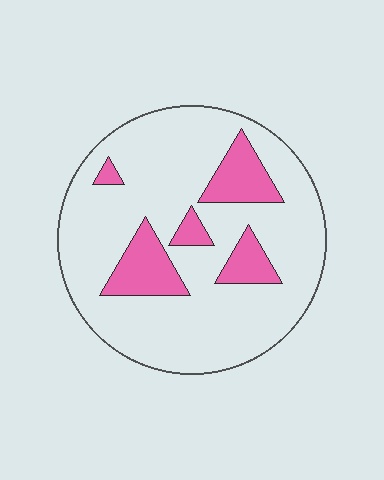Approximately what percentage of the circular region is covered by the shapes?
Approximately 20%.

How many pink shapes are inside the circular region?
5.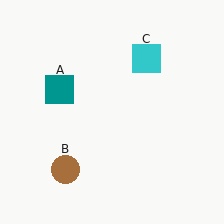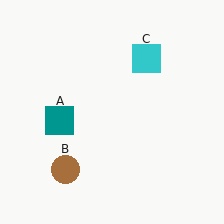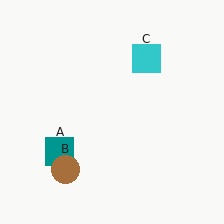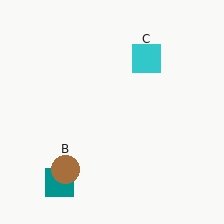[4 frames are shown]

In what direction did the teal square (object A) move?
The teal square (object A) moved down.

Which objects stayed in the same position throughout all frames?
Brown circle (object B) and cyan square (object C) remained stationary.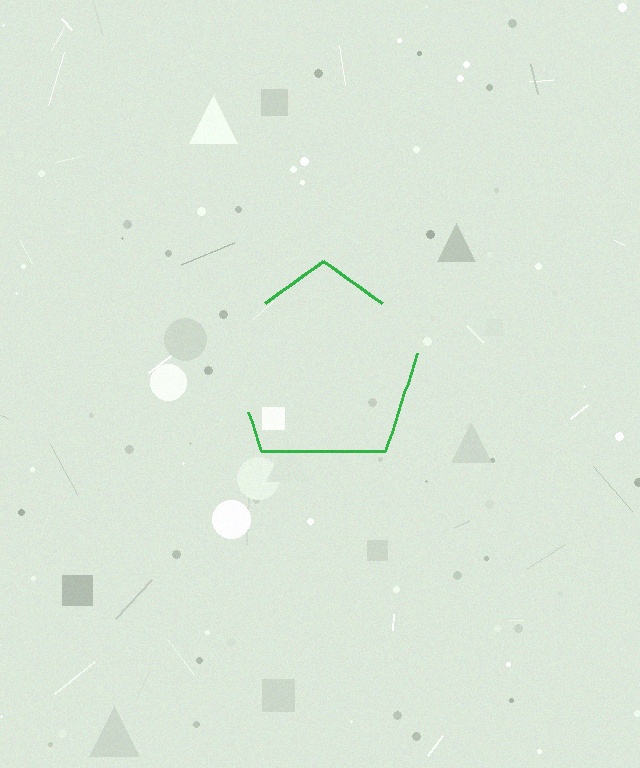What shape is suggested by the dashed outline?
The dashed outline suggests a pentagon.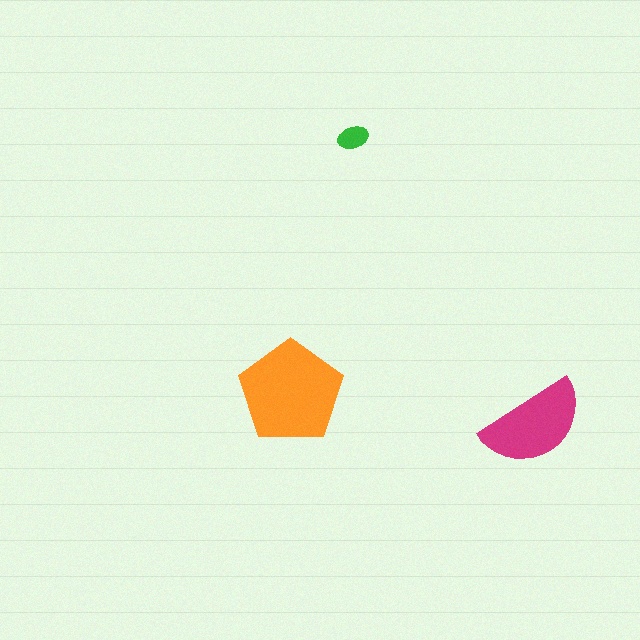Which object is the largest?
The orange pentagon.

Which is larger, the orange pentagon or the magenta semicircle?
The orange pentagon.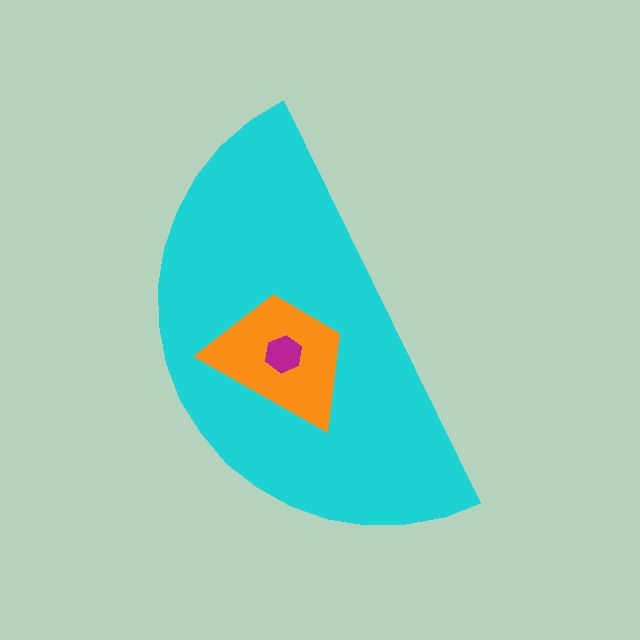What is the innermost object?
The magenta hexagon.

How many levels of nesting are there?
3.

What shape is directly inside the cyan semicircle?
The orange trapezoid.